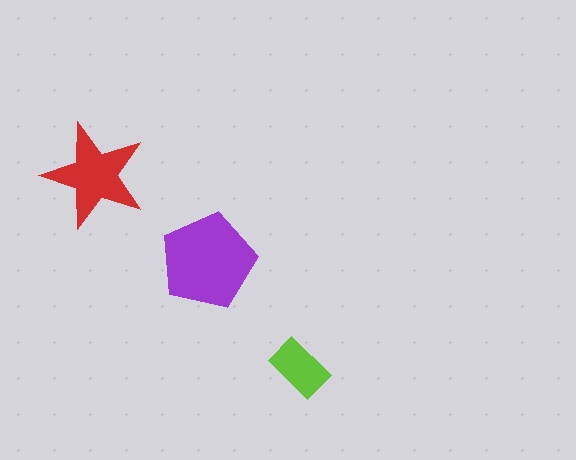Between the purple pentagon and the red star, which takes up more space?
The purple pentagon.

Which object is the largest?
The purple pentagon.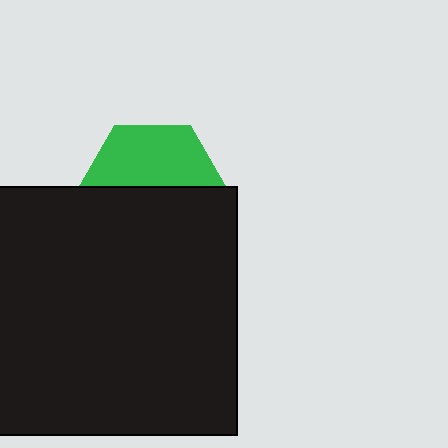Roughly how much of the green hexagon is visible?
A small part of it is visible (roughly 44%).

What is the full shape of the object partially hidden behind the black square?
The partially hidden object is a green hexagon.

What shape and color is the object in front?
The object in front is a black square.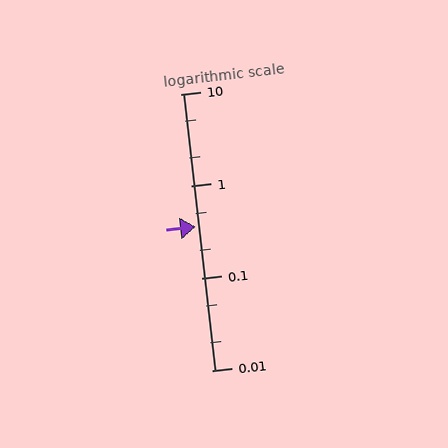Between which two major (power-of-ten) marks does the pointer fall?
The pointer is between 0.1 and 1.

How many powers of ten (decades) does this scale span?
The scale spans 3 decades, from 0.01 to 10.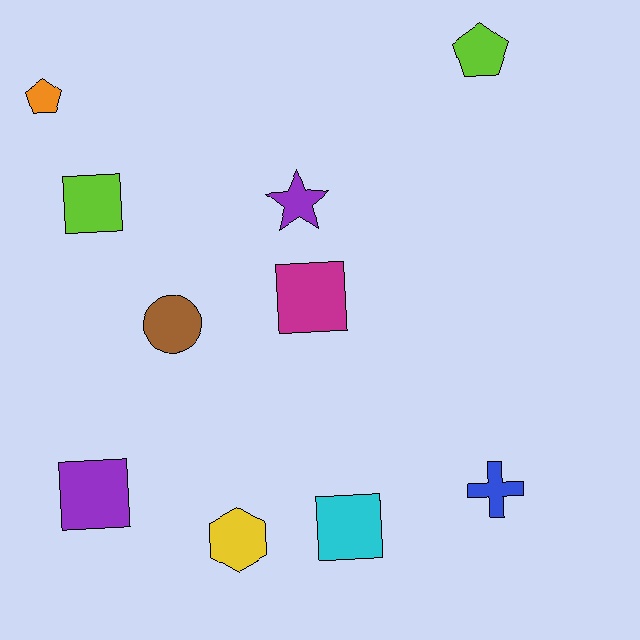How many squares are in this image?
There are 4 squares.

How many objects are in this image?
There are 10 objects.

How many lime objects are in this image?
There are 2 lime objects.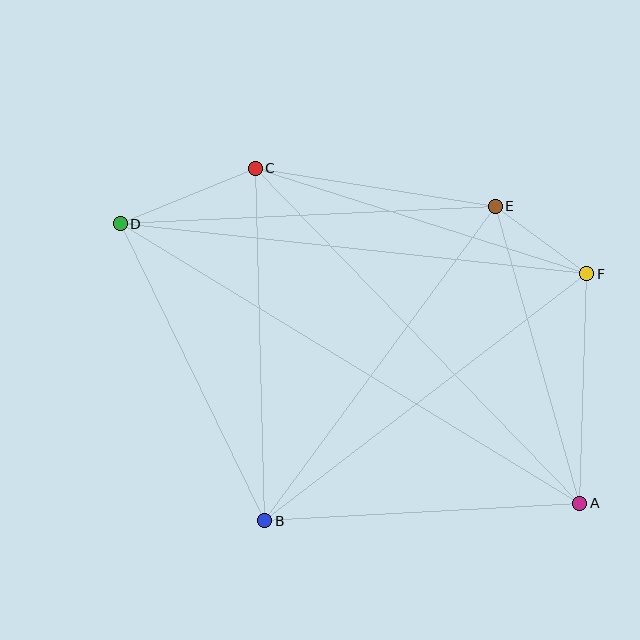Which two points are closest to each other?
Points E and F are closest to each other.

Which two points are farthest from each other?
Points A and D are farthest from each other.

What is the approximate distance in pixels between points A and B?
The distance between A and B is approximately 315 pixels.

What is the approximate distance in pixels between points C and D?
The distance between C and D is approximately 146 pixels.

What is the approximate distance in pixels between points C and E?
The distance between C and E is approximately 243 pixels.